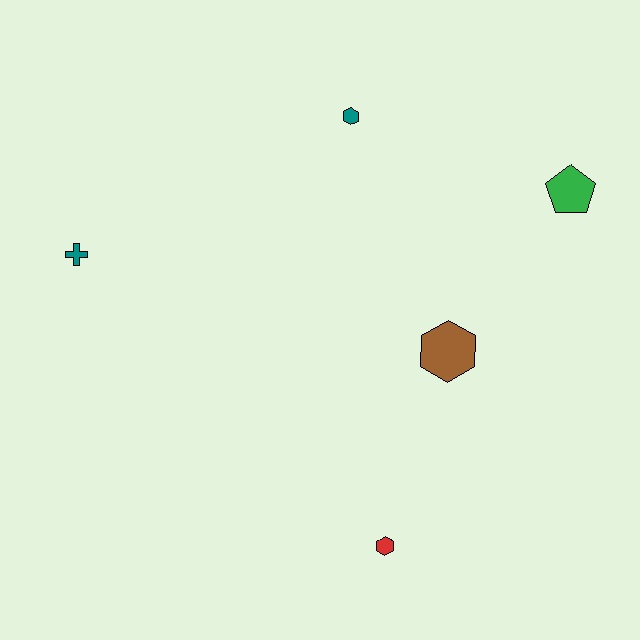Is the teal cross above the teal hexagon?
No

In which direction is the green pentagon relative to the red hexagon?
The green pentagon is above the red hexagon.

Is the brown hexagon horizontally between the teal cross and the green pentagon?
Yes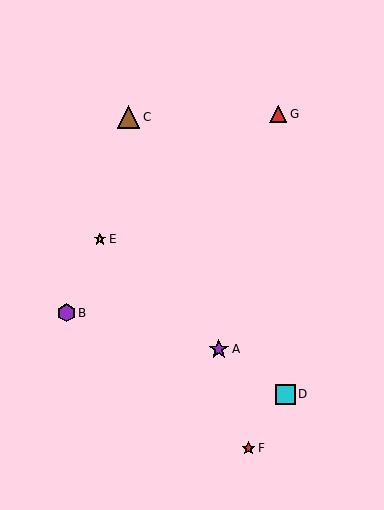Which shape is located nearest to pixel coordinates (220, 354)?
The purple star (labeled A) at (219, 349) is nearest to that location.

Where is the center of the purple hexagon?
The center of the purple hexagon is at (67, 313).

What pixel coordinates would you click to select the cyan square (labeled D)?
Click at (285, 394) to select the cyan square D.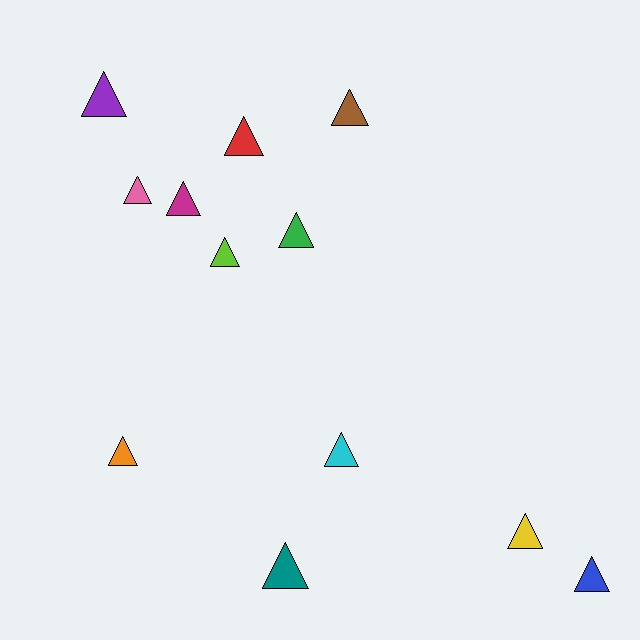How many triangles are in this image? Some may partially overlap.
There are 12 triangles.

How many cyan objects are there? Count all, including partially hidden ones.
There is 1 cyan object.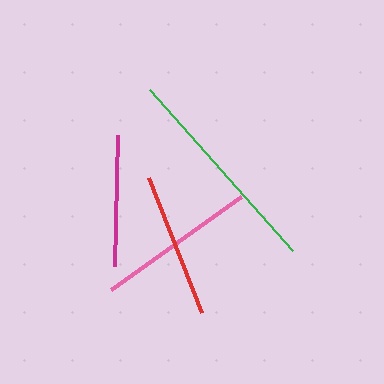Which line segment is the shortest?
The magenta line is the shortest at approximately 131 pixels.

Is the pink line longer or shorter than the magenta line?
The pink line is longer than the magenta line.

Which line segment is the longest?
The green line is the longest at approximately 216 pixels.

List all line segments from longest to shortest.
From longest to shortest: green, pink, red, magenta.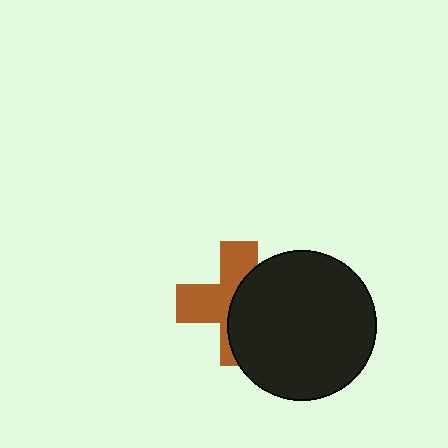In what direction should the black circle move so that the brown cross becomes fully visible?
The black circle should move right. That is the shortest direction to clear the overlap and leave the brown cross fully visible.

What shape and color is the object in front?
The object in front is a black circle.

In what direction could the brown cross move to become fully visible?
The brown cross could move left. That would shift it out from behind the black circle entirely.